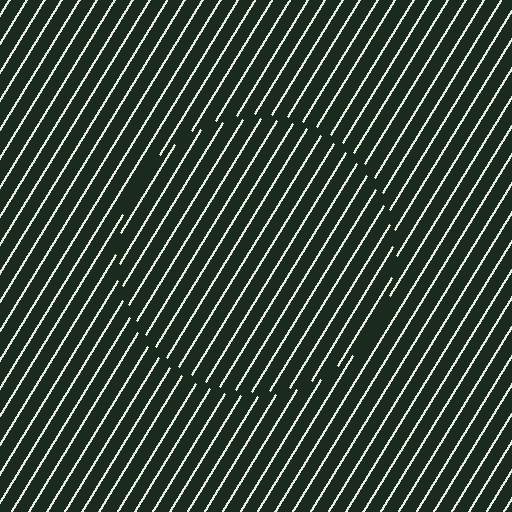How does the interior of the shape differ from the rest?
The interior of the shape contains the same grating, shifted by half a period — the contour is defined by the phase discontinuity where line-ends from the inner and outer gratings abut.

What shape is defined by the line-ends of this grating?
An illusory circle. The interior of the shape contains the same grating, shifted by half a period — the contour is defined by the phase discontinuity where line-ends from the inner and outer gratings abut.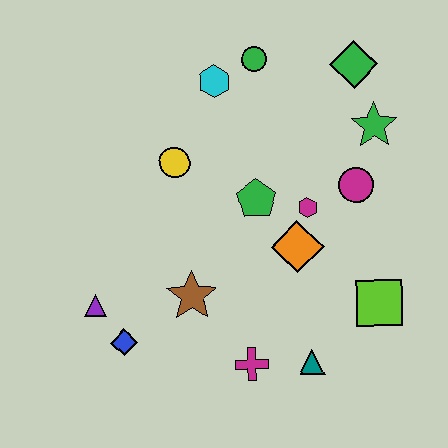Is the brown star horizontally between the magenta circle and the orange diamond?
No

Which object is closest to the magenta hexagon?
The orange diamond is closest to the magenta hexagon.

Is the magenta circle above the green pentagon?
Yes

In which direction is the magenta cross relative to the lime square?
The magenta cross is to the left of the lime square.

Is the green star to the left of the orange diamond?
No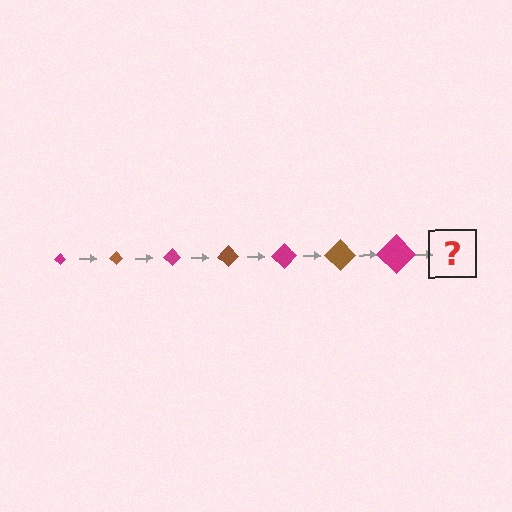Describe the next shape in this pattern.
It should be a brown diamond, larger than the previous one.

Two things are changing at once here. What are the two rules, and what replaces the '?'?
The two rules are that the diamond grows larger each step and the color cycles through magenta and brown. The '?' should be a brown diamond, larger than the previous one.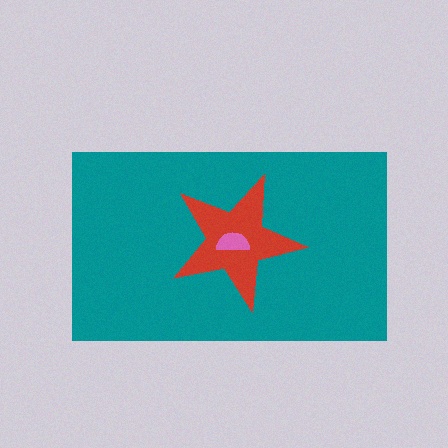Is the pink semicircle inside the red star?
Yes.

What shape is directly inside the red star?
The pink semicircle.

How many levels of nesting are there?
3.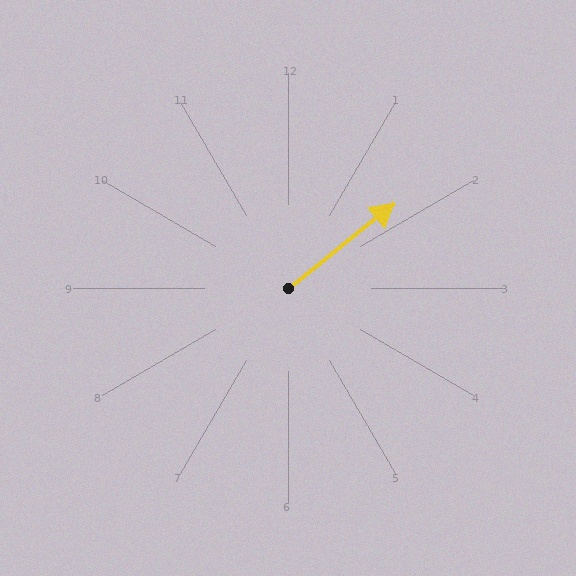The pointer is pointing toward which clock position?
Roughly 2 o'clock.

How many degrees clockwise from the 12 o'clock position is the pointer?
Approximately 51 degrees.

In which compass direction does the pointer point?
Northeast.